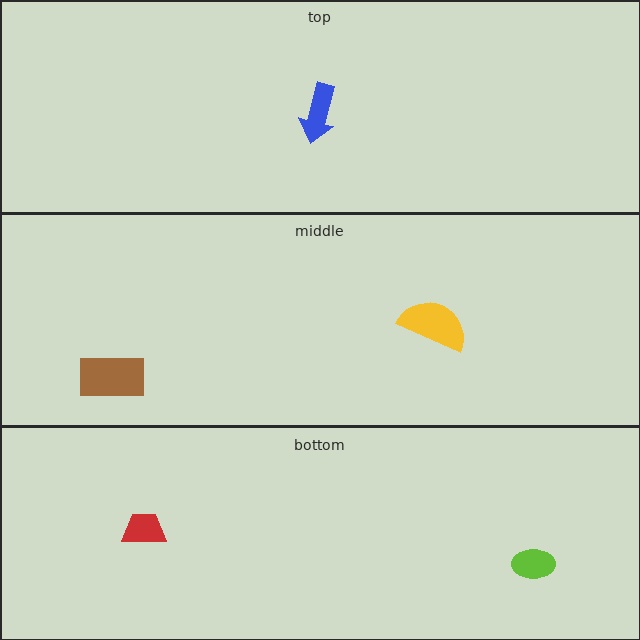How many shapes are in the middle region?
2.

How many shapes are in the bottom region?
2.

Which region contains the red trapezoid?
The bottom region.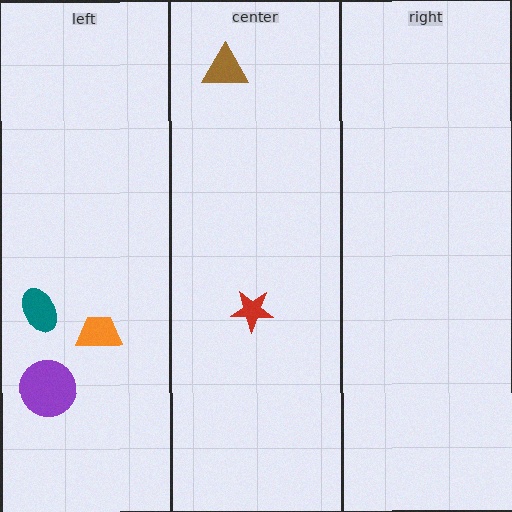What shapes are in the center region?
The red star, the brown triangle.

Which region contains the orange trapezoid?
The left region.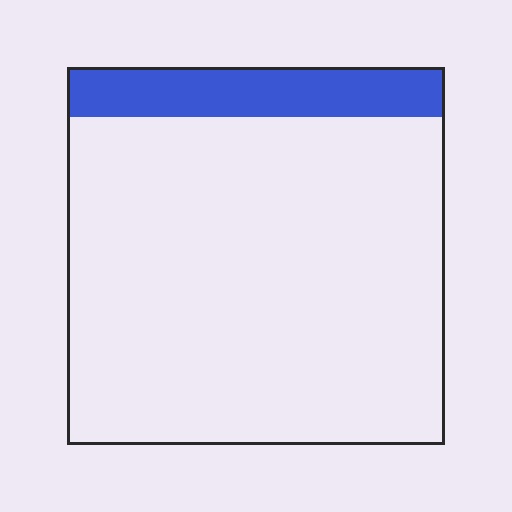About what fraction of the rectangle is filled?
About one eighth (1/8).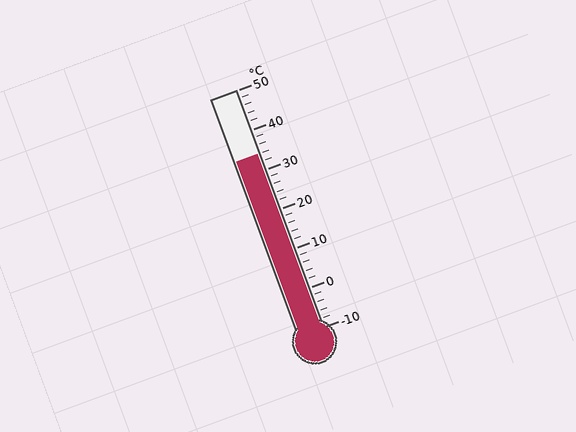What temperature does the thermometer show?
The thermometer shows approximately 34°C.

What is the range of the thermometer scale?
The thermometer scale ranges from -10°C to 50°C.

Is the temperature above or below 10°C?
The temperature is above 10°C.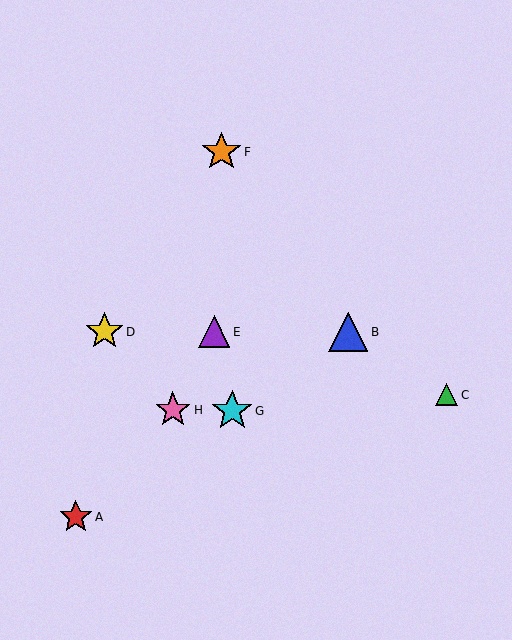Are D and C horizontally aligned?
No, D is at y≈332 and C is at y≈395.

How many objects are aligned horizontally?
3 objects (B, D, E) are aligned horizontally.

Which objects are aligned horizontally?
Objects B, D, E are aligned horizontally.